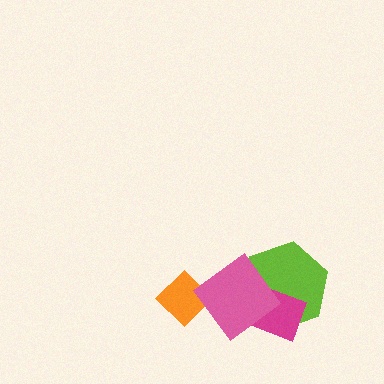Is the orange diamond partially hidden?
Yes, it is partially covered by another shape.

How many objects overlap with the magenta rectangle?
2 objects overlap with the magenta rectangle.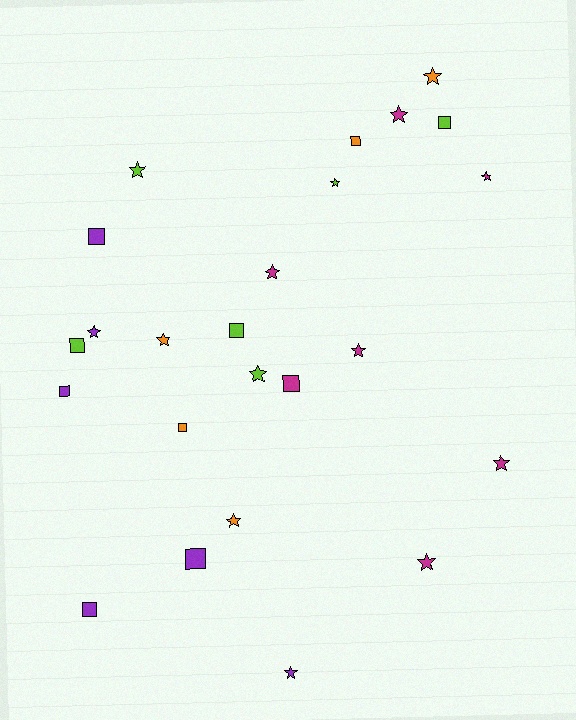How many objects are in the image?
There are 24 objects.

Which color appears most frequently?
Magenta, with 7 objects.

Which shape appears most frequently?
Star, with 14 objects.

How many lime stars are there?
There are 3 lime stars.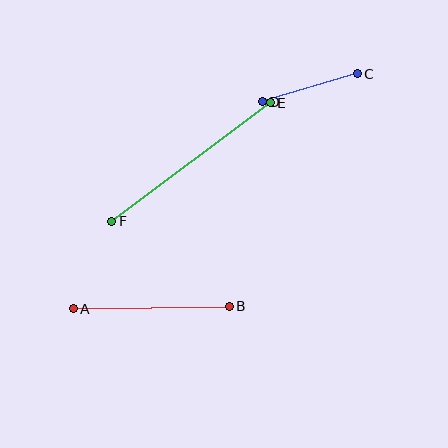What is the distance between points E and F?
The distance is approximately 198 pixels.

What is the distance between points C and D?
The distance is approximately 99 pixels.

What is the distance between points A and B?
The distance is approximately 156 pixels.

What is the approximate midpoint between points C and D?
The midpoint is at approximately (310, 88) pixels.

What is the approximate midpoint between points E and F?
The midpoint is at approximately (191, 162) pixels.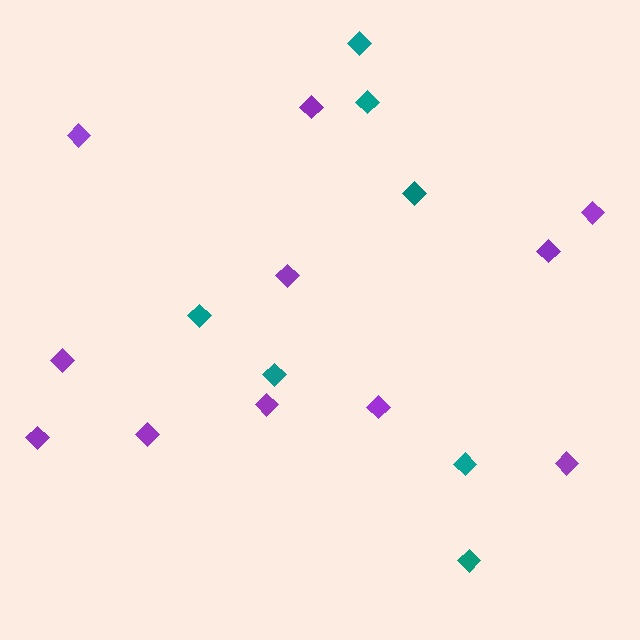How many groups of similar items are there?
There are 2 groups: one group of teal diamonds (7) and one group of purple diamonds (11).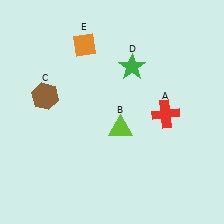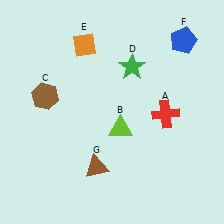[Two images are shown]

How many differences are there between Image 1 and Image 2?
There are 2 differences between the two images.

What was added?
A blue pentagon (F), a brown triangle (G) were added in Image 2.